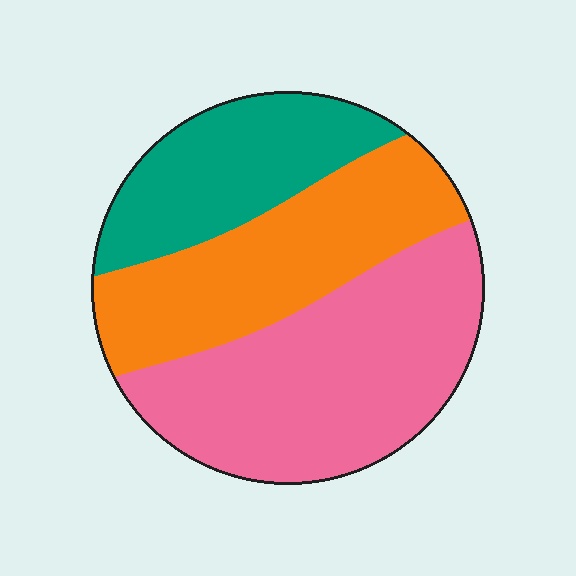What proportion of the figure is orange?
Orange takes up about one third (1/3) of the figure.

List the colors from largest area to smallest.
From largest to smallest: pink, orange, teal.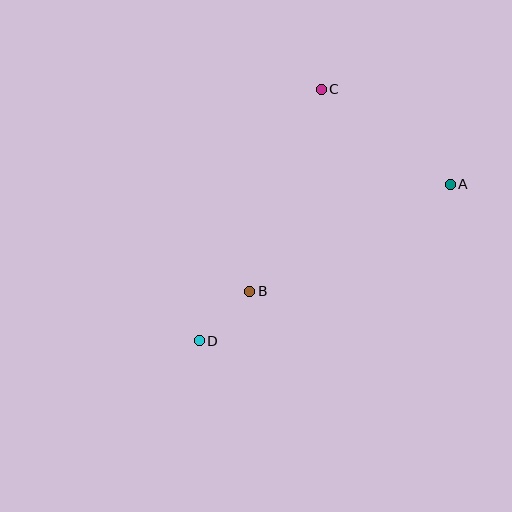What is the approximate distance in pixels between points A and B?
The distance between A and B is approximately 227 pixels.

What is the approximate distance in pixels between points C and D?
The distance between C and D is approximately 280 pixels.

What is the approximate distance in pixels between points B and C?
The distance between B and C is approximately 214 pixels.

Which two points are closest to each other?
Points B and D are closest to each other.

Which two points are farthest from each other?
Points A and D are farthest from each other.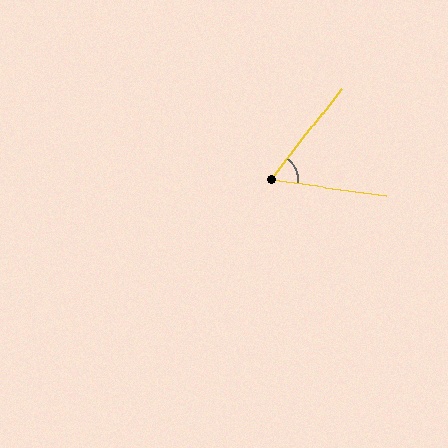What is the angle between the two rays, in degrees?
Approximately 60 degrees.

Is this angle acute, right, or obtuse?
It is acute.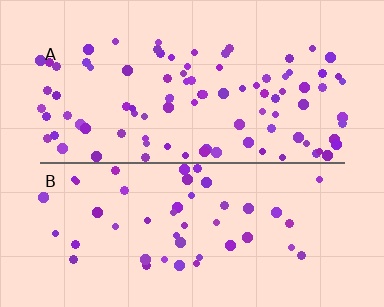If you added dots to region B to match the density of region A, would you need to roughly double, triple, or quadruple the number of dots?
Approximately double.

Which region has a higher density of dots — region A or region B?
A (the top).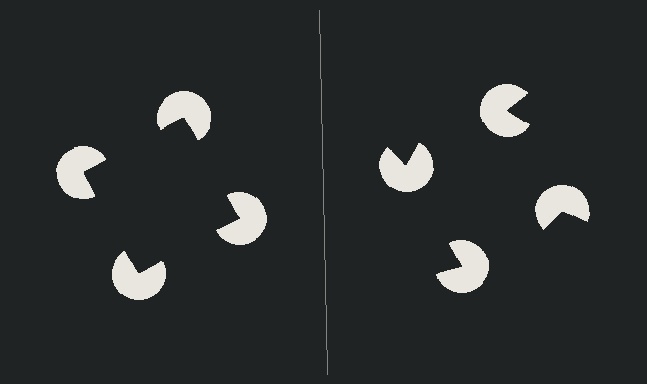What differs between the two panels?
The pac-man discs are positioned identically on both sides; only the wedge orientations differ. On the left they align to a square; on the right they are misaligned.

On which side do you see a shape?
An illusory square appears on the left side. On the right side the wedge cuts are rotated, so no coherent shape forms.